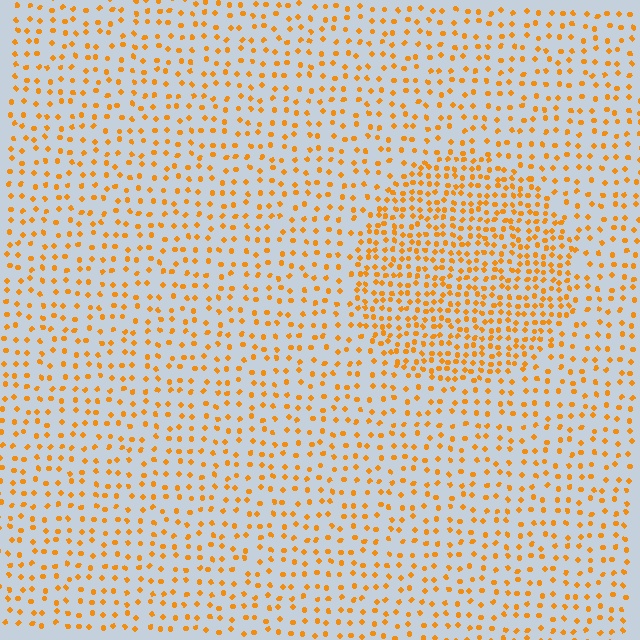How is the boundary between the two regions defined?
The boundary is defined by a change in element density (approximately 2.0x ratio). All elements are the same color, size, and shape.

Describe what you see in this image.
The image contains small orange elements arranged at two different densities. A circle-shaped region is visible where the elements are more densely packed than the surrounding area.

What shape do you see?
I see a circle.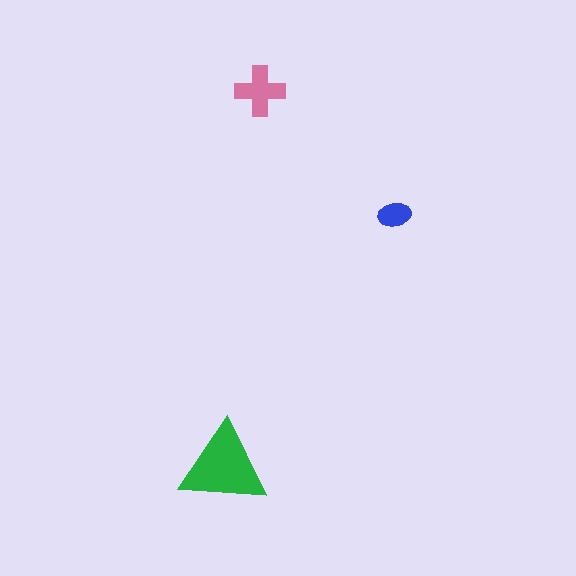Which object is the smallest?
The blue ellipse.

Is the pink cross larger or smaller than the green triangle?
Smaller.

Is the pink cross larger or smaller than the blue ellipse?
Larger.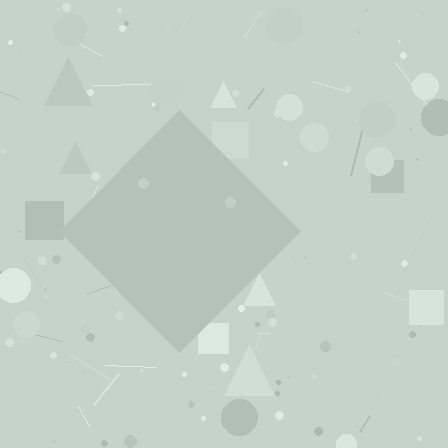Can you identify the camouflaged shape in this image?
The camouflaged shape is a diamond.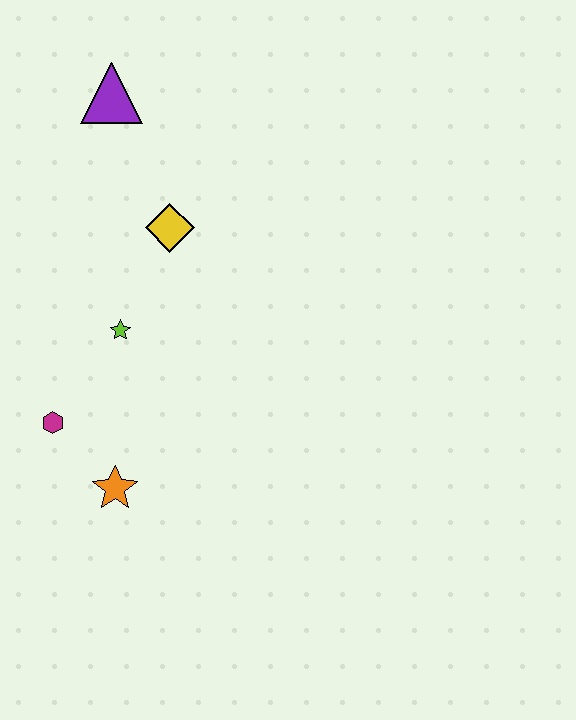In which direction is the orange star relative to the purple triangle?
The orange star is below the purple triangle.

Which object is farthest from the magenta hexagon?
The purple triangle is farthest from the magenta hexagon.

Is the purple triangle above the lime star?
Yes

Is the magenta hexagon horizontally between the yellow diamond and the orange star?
No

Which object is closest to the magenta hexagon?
The orange star is closest to the magenta hexagon.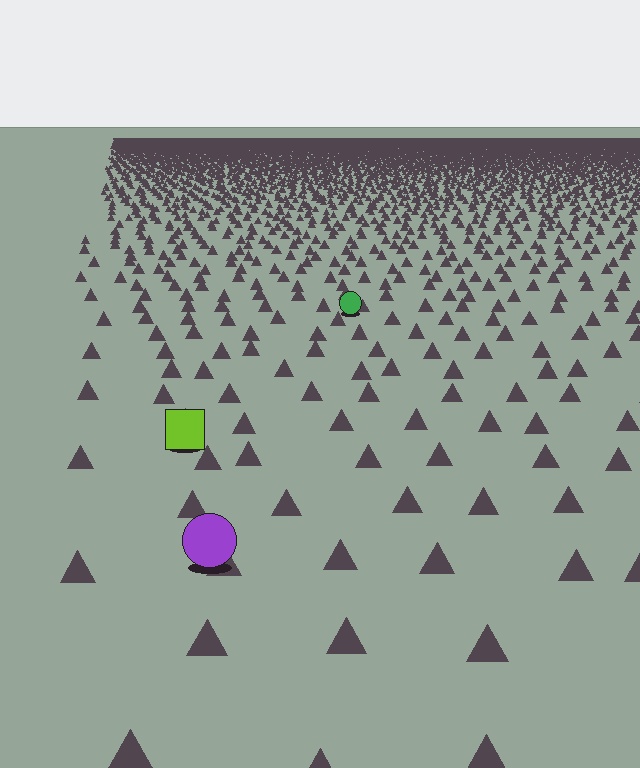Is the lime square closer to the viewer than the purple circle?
No. The purple circle is closer — you can tell from the texture gradient: the ground texture is coarser near it.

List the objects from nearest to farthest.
From nearest to farthest: the purple circle, the lime square, the green circle.